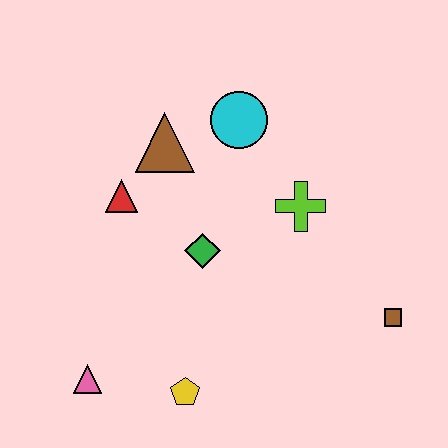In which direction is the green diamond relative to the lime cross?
The green diamond is to the left of the lime cross.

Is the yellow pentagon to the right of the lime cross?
No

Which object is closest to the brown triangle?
The red triangle is closest to the brown triangle.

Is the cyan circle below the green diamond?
No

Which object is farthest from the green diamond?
The brown square is farthest from the green diamond.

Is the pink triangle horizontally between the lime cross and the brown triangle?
No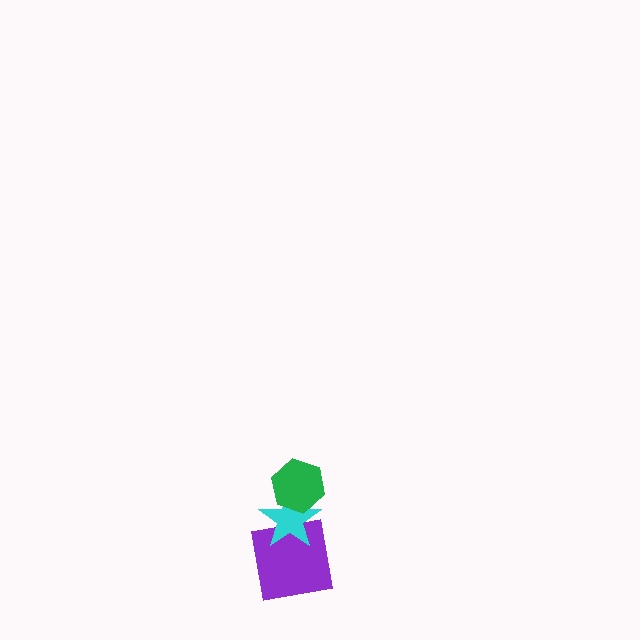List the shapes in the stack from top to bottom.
From top to bottom: the green hexagon, the cyan star, the purple square.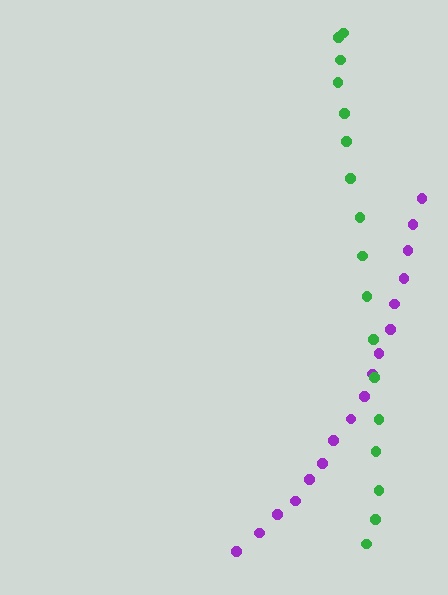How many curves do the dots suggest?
There are 2 distinct paths.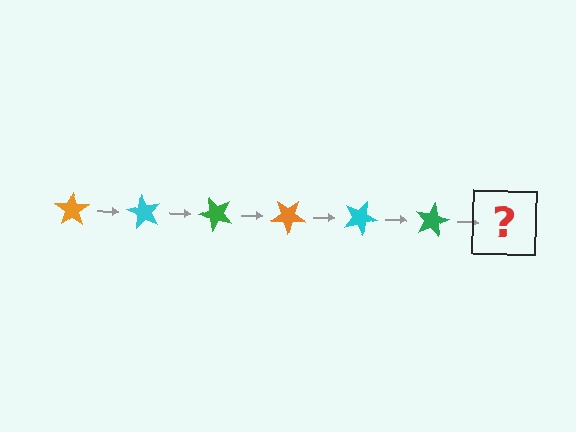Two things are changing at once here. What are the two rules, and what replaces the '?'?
The two rules are that it rotates 60 degrees each step and the color cycles through orange, cyan, and green. The '?' should be an orange star, rotated 360 degrees from the start.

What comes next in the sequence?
The next element should be an orange star, rotated 360 degrees from the start.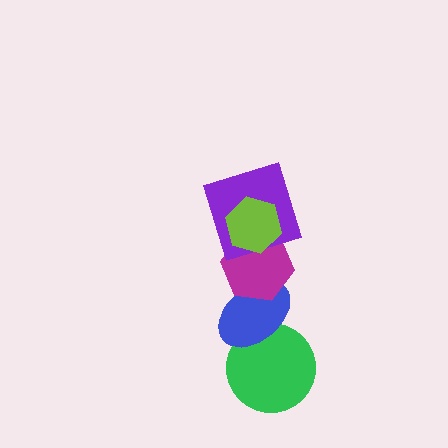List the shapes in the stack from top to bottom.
From top to bottom: the lime hexagon, the purple square, the magenta hexagon, the blue ellipse, the green circle.